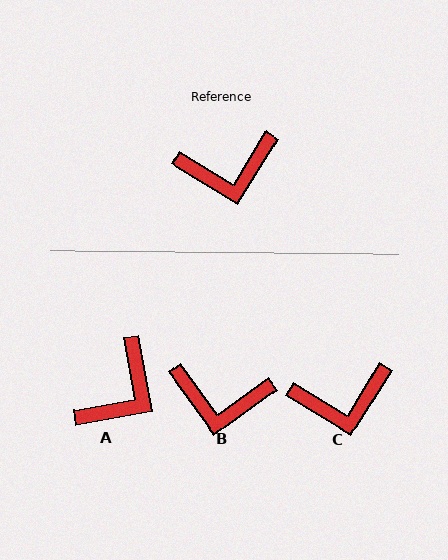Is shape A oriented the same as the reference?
No, it is off by about 42 degrees.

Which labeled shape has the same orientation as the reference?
C.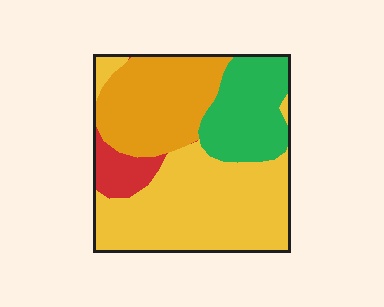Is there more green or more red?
Green.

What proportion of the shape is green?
Green covers around 20% of the shape.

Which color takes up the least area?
Red, at roughly 5%.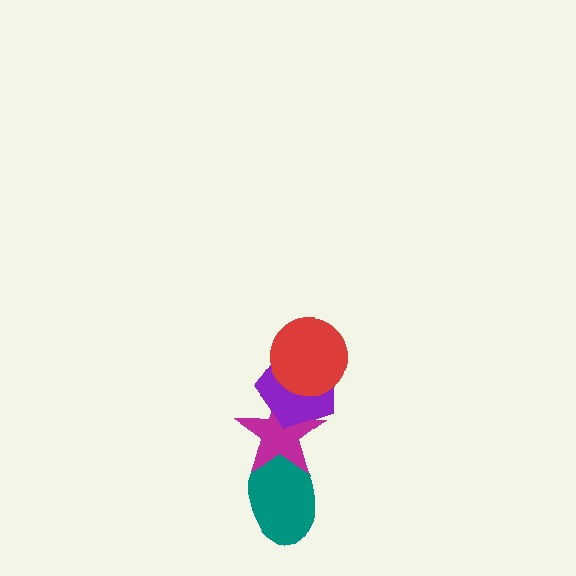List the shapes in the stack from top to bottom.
From top to bottom: the red circle, the purple pentagon, the magenta star, the teal ellipse.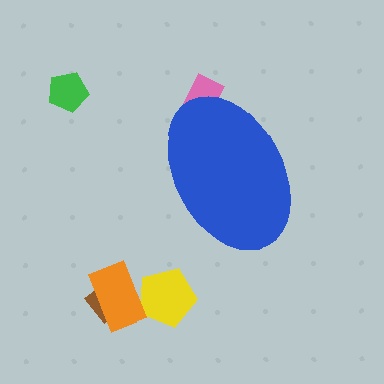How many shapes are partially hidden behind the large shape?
1 shape is partially hidden.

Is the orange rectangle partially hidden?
No, the orange rectangle is fully visible.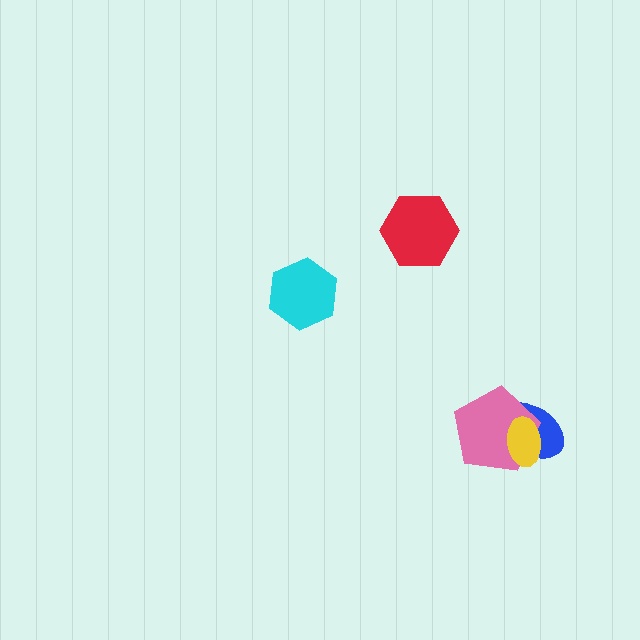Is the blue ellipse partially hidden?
Yes, it is partially covered by another shape.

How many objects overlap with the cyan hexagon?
0 objects overlap with the cyan hexagon.